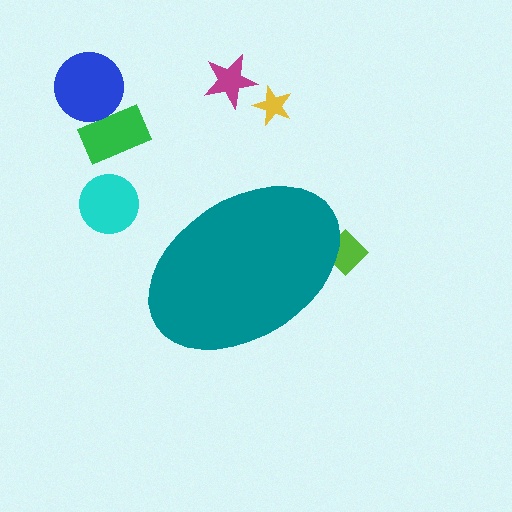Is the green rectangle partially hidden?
No, the green rectangle is fully visible.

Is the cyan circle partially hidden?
No, the cyan circle is fully visible.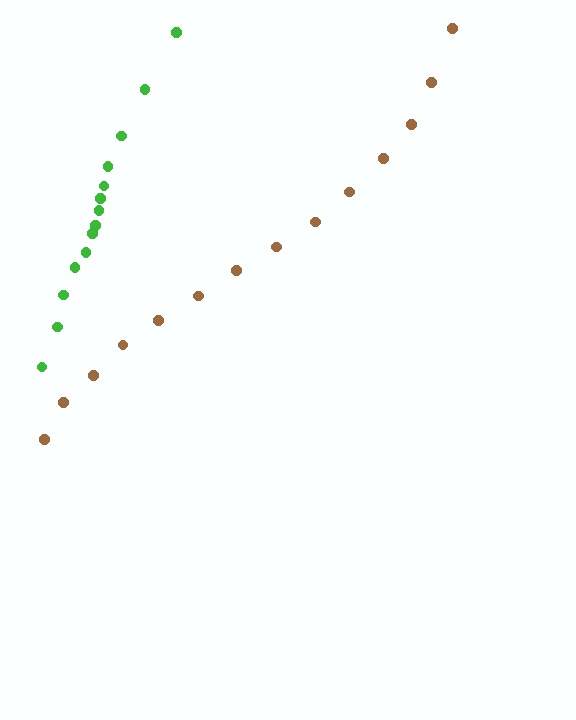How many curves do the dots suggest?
There are 2 distinct paths.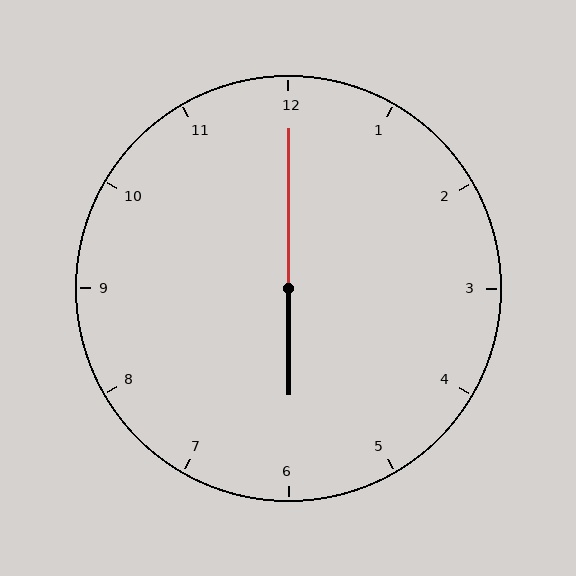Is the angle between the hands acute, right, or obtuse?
It is obtuse.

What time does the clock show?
6:00.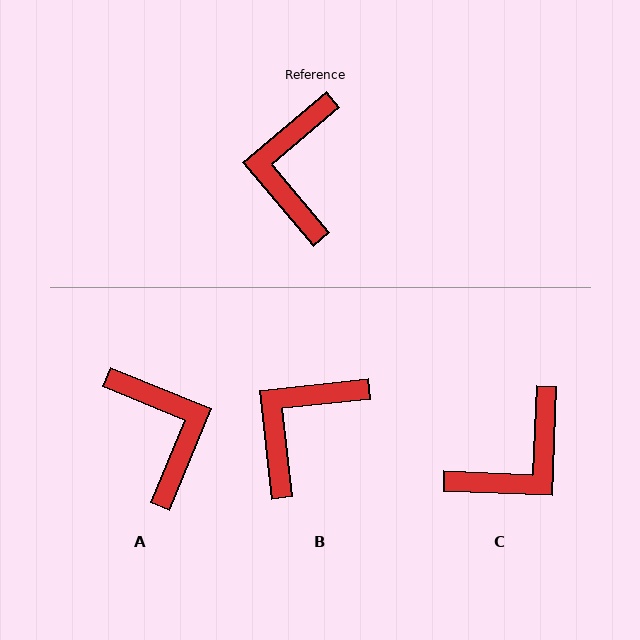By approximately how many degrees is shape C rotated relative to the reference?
Approximately 137 degrees counter-clockwise.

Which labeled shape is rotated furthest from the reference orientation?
A, about 153 degrees away.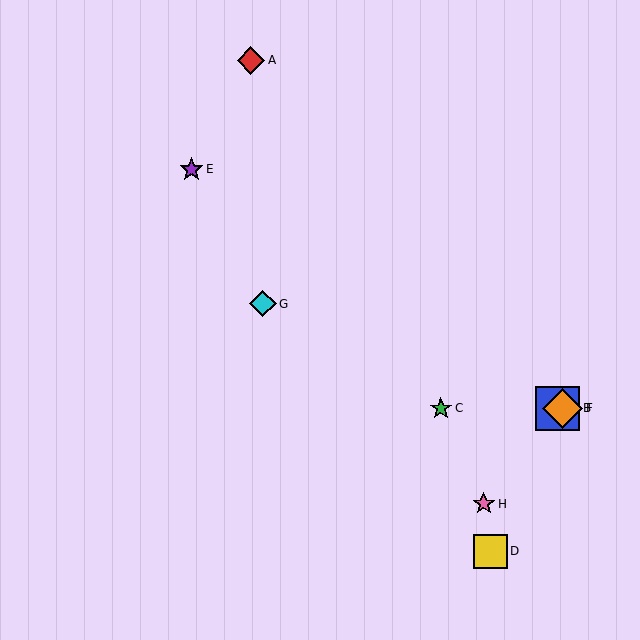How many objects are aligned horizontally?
3 objects (B, C, F) are aligned horizontally.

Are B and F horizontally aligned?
Yes, both are at y≈408.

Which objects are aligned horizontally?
Objects B, C, F are aligned horizontally.